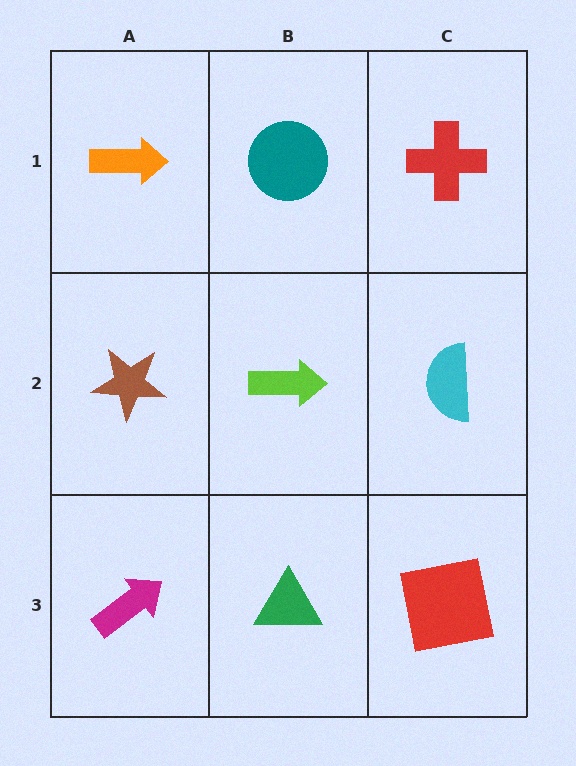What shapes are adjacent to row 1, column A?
A brown star (row 2, column A), a teal circle (row 1, column B).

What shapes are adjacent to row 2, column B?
A teal circle (row 1, column B), a green triangle (row 3, column B), a brown star (row 2, column A), a cyan semicircle (row 2, column C).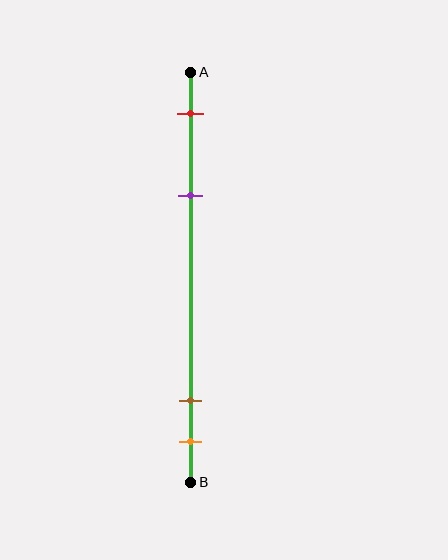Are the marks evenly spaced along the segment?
No, the marks are not evenly spaced.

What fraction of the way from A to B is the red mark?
The red mark is approximately 10% (0.1) of the way from A to B.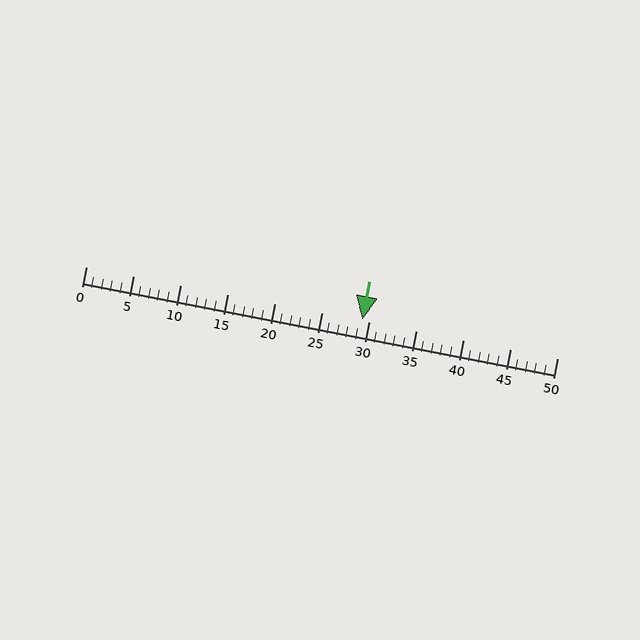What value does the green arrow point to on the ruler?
The green arrow points to approximately 29.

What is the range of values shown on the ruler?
The ruler shows values from 0 to 50.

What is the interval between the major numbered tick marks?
The major tick marks are spaced 5 units apart.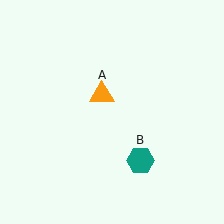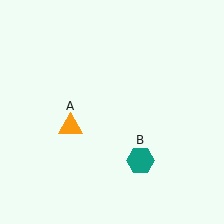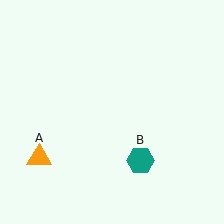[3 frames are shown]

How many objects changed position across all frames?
1 object changed position: orange triangle (object A).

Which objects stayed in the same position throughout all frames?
Teal hexagon (object B) remained stationary.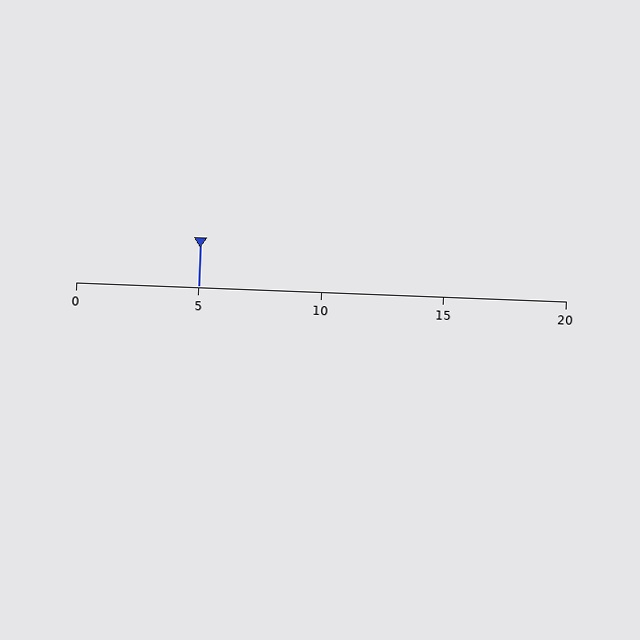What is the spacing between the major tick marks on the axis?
The major ticks are spaced 5 apart.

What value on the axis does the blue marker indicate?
The marker indicates approximately 5.